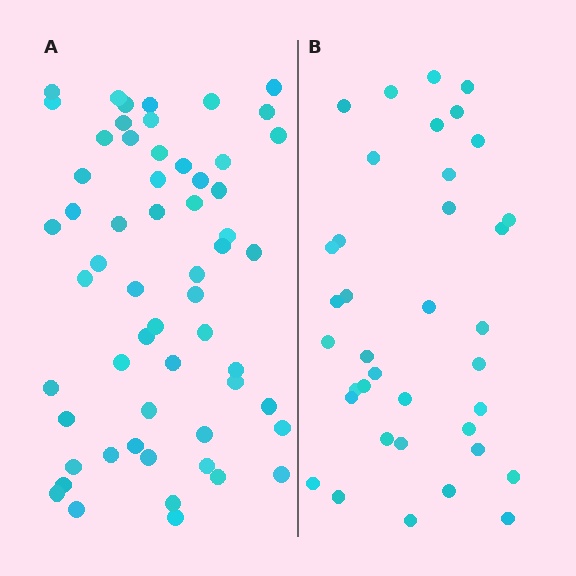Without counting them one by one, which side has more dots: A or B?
Region A (the left region) has more dots.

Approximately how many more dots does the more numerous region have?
Region A has approximately 20 more dots than region B.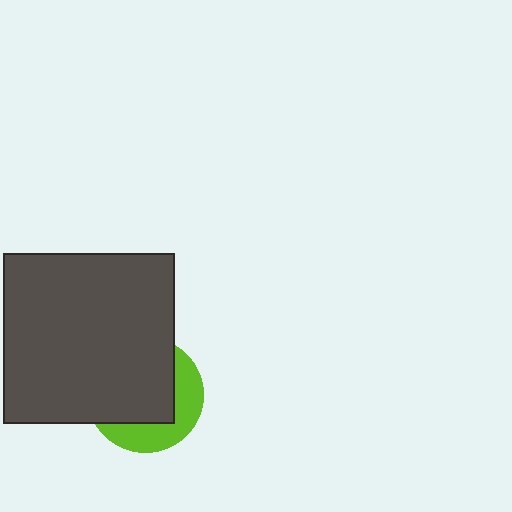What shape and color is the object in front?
The object in front is a dark gray square.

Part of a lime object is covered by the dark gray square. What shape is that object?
It is a circle.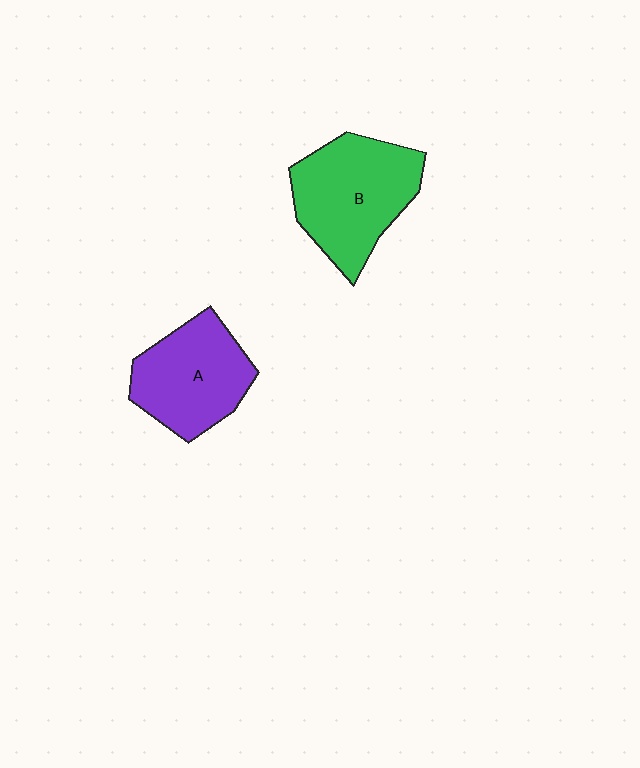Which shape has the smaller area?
Shape A (purple).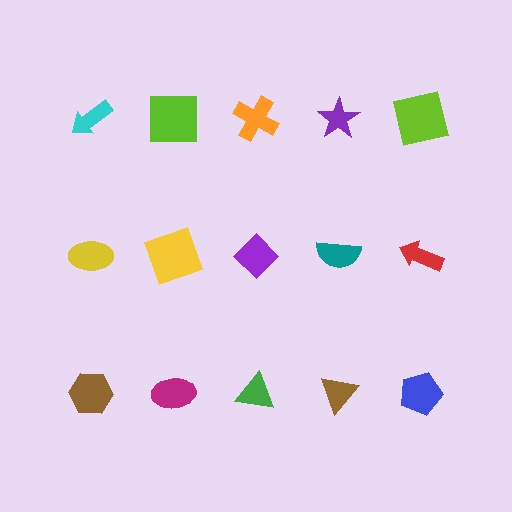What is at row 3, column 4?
A brown triangle.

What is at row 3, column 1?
A brown hexagon.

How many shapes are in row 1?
5 shapes.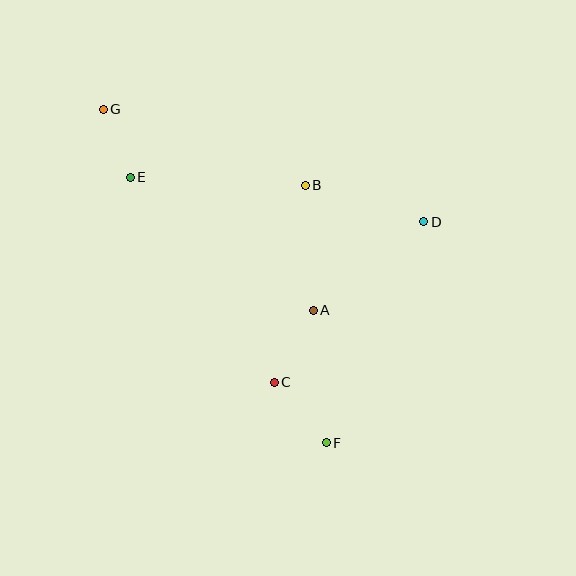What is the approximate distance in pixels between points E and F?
The distance between E and F is approximately 330 pixels.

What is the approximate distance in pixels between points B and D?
The distance between B and D is approximately 124 pixels.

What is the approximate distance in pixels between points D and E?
The distance between D and E is approximately 297 pixels.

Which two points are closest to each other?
Points E and G are closest to each other.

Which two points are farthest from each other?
Points F and G are farthest from each other.